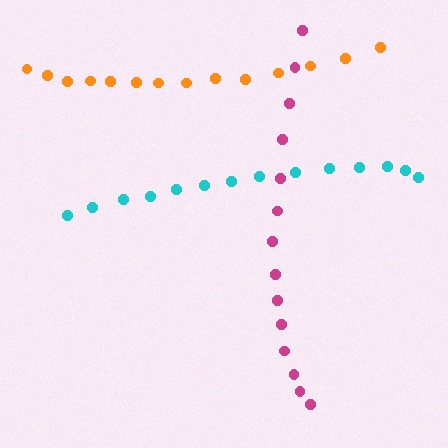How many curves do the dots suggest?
There are 3 distinct paths.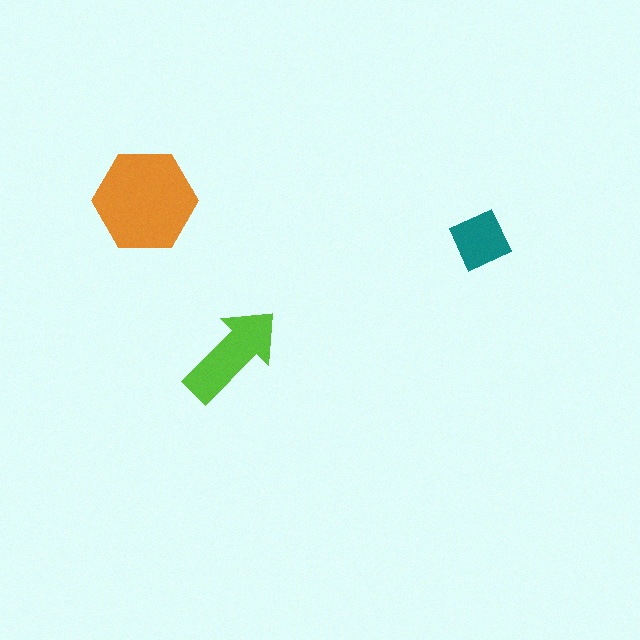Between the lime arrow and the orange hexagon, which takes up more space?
The orange hexagon.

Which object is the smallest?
The teal diamond.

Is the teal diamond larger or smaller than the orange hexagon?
Smaller.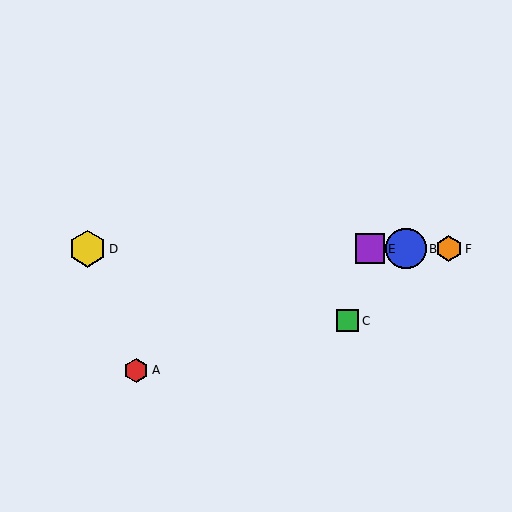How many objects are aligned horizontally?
4 objects (B, D, E, F) are aligned horizontally.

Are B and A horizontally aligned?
No, B is at y≈249 and A is at y≈370.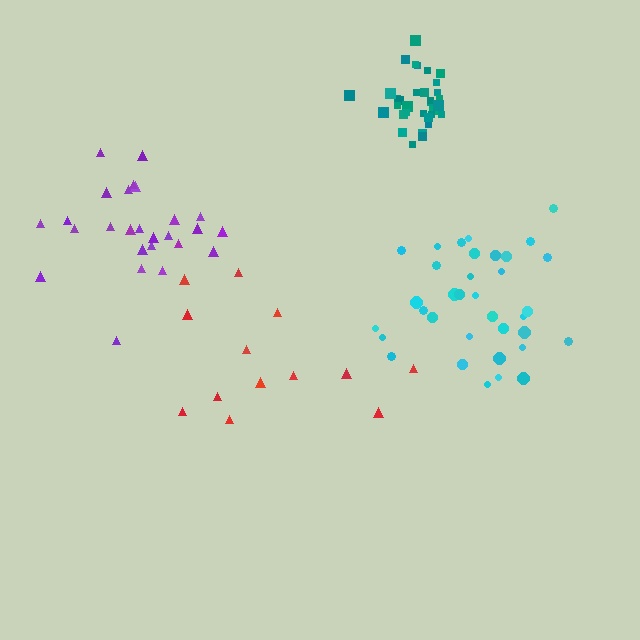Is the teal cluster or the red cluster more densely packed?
Teal.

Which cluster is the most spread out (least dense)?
Red.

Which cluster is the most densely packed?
Teal.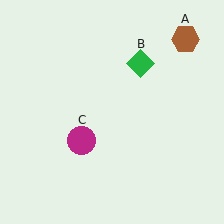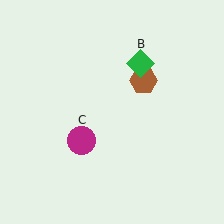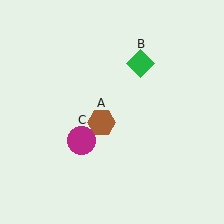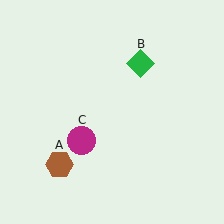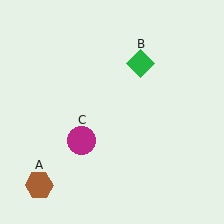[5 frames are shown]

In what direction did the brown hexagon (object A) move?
The brown hexagon (object A) moved down and to the left.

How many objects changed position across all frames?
1 object changed position: brown hexagon (object A).